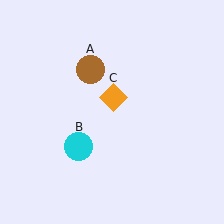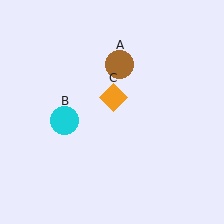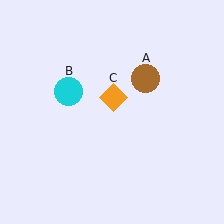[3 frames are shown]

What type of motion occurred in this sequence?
The brown circle (object A), cyan circle (object B) rotated clockwise around the center of the scene.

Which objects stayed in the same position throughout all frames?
Orange diamond (object C) remained stationary.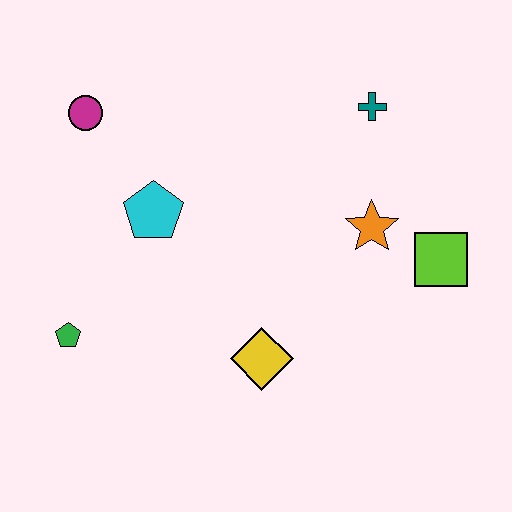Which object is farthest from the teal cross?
The green pentagon is farthest from the teal cross.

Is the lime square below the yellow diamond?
No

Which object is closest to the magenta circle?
The cyan pentagon is closest to the magenta circle.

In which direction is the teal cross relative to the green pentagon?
The teal cross is to the right of the green pentagon.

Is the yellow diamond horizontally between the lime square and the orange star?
No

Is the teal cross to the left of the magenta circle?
No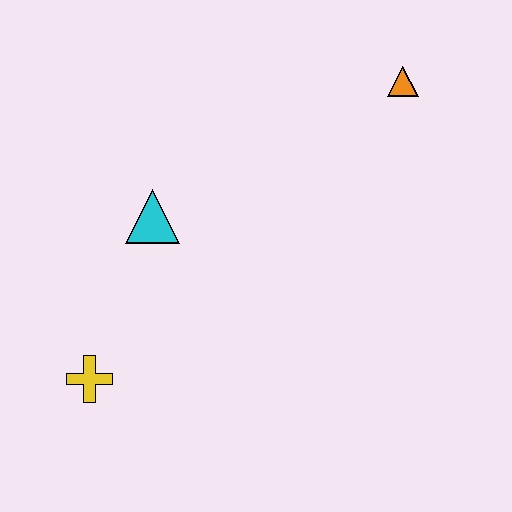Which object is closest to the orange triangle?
The cyan triangle is closest to the orange triangle.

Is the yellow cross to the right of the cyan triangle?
No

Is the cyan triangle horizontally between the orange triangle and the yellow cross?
Yes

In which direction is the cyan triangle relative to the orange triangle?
The cyan triangle is to the left of the orange triangle.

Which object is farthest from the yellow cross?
The orange triangle is farthest from the yellow cross.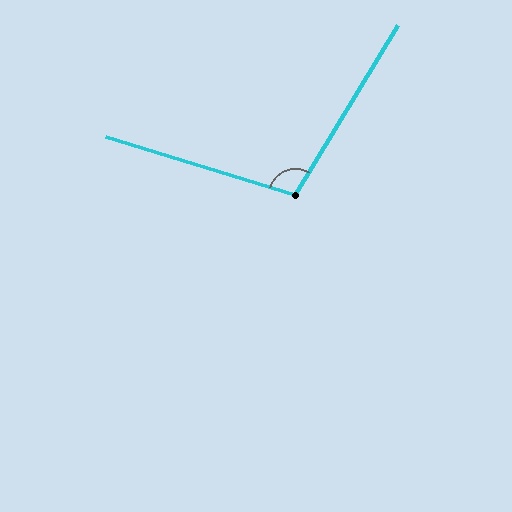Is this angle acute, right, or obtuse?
It is obtuse.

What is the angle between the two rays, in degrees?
Approximately 104 degrees.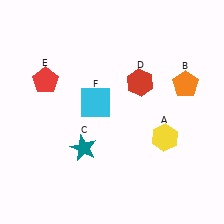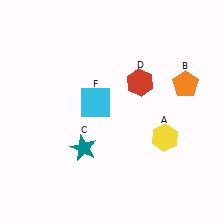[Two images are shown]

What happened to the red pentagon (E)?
The red pentagon (E) was removed in Image 2. It was in the top-left area of Image 1.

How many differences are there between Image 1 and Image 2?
There is 1 difference between the two images.